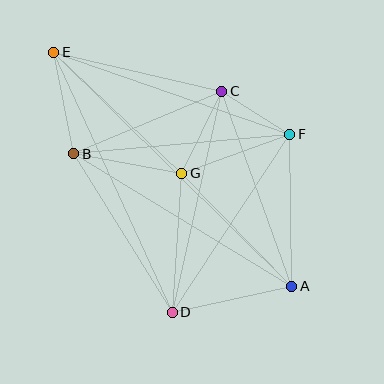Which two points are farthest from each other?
Points A and E are farthest from each other.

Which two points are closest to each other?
Points C and F are closest to each other.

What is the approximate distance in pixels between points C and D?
The distance between C and D is approximately 227 pixels.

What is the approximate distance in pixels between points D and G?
The distance between D and G is approximately 140 pixels.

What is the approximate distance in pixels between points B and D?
The distance between B and D is approximately 187 pixels.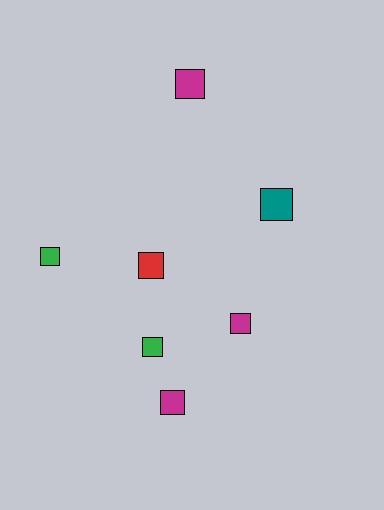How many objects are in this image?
There are 7 objects.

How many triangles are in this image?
There are no triangles.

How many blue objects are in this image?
There are no blue objects.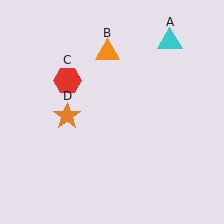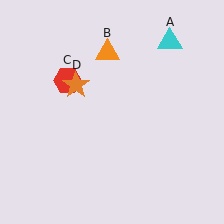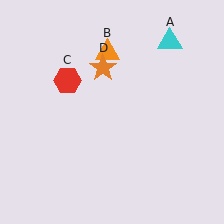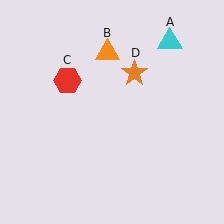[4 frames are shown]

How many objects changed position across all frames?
1 object changed position: orange star (object D).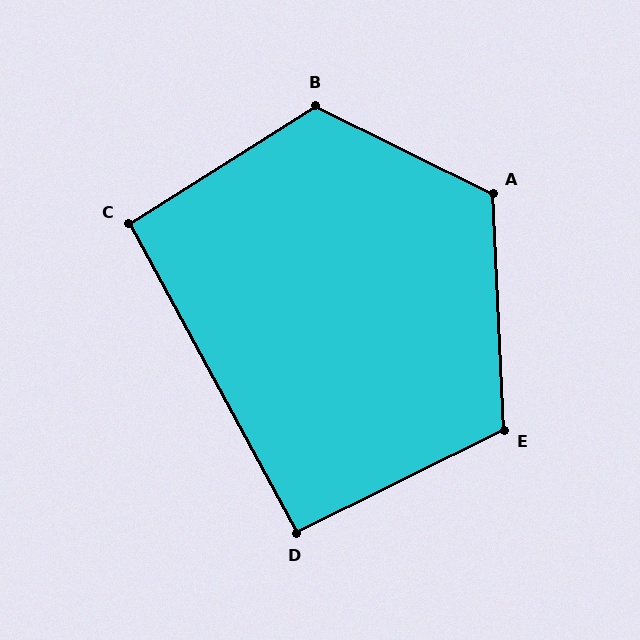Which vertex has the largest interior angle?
B, at approximately 121 degrees.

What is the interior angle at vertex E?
Approximately 114 degrees (obtuse).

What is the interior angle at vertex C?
Approximately 94 degrees (approximately right).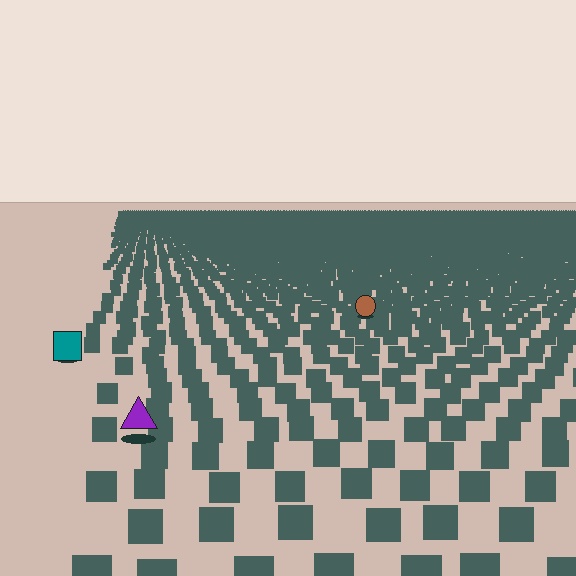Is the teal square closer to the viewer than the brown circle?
Yes. The teal square is closer — you can tell from the texture gradient: the ground texture is coarser near it.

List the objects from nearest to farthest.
From nearest to farthest: the purple triangle, the teal square, the brown circle.